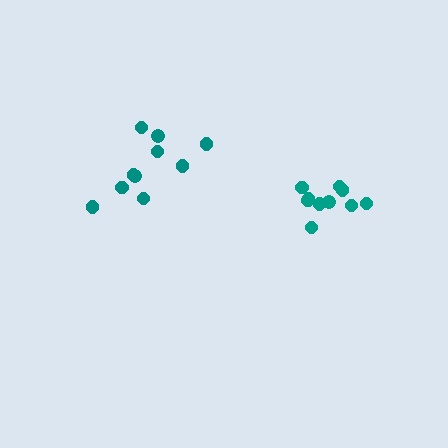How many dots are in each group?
Group 1: 10 dots, Group 2: 10 dots (20 total).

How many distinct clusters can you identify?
There are 2 distinct clusters.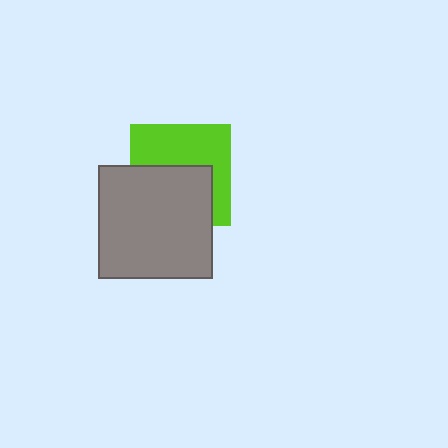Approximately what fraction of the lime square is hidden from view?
Roughly 48% of the lime square is hidden behind the gray square.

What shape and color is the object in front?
The object in front is a gray square.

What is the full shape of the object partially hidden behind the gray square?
The partially hidden object is a lime square.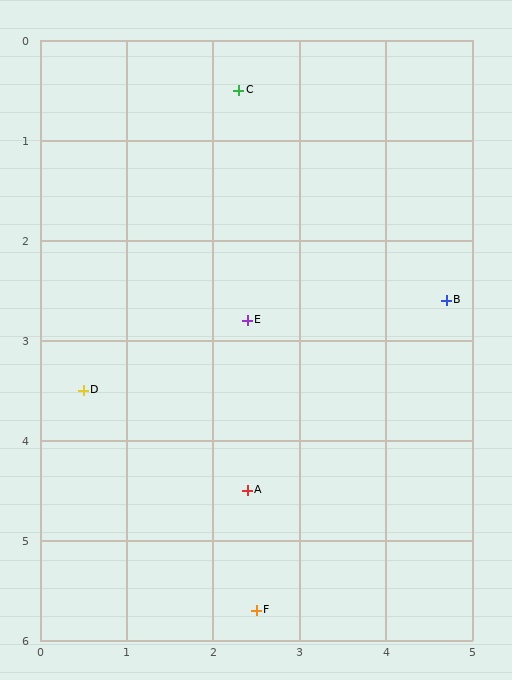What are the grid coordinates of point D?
Point D is at approximately (0.5, 3.5).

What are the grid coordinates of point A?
Point A is at approximately (2.4, 4.5).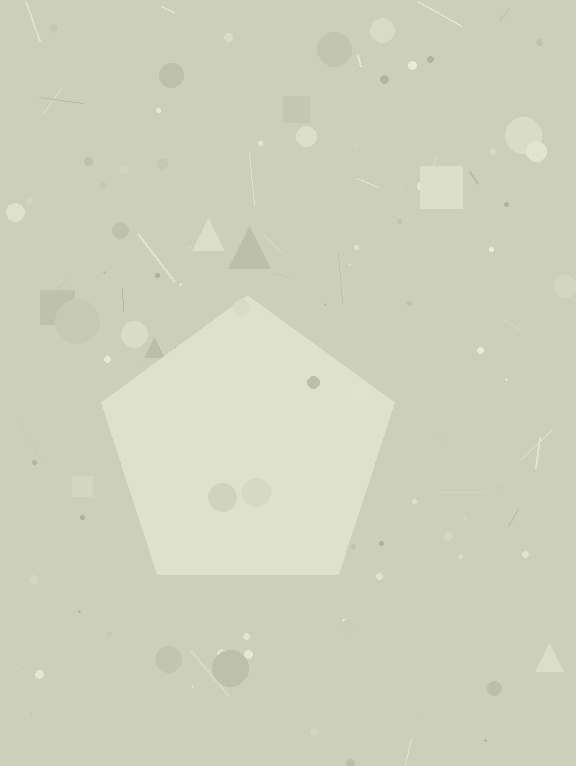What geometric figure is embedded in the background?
A pentagon is embedded in the background.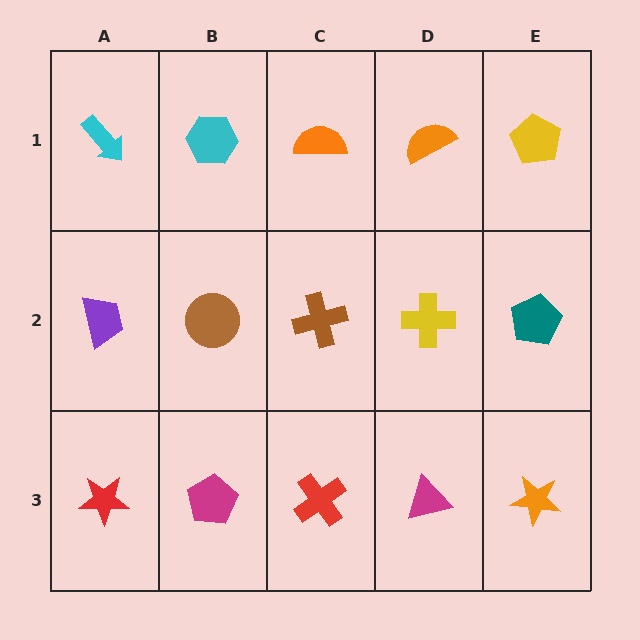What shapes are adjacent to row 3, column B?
A brown circle (row 2, column B), a red star (row 3, column A), a red cross (row 3, column C).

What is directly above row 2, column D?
An orange semicircle.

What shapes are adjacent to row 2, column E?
A yellow pentagon (row 1, column E), an orange star (row 3, column E), a yellow cross (row 2, column D).